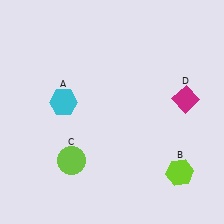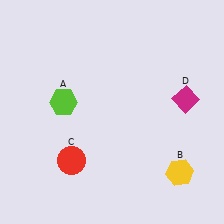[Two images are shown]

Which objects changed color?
A changed from cyan to lime. B changed from lime to yellow. C changed from lime to red.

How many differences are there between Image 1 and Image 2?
There are 3 differences between the two images.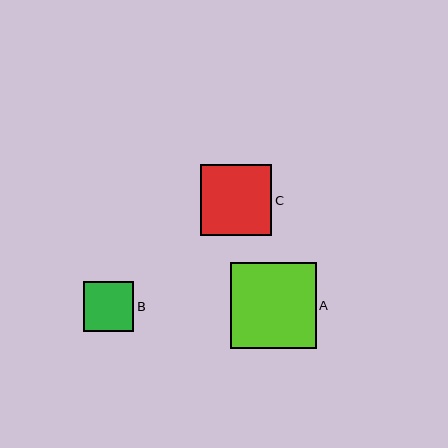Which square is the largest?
Square A is the largest with a size of approximately 86 pixels.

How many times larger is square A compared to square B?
Square A is approximately 1.7 times the size of square B.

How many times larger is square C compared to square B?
Square C is approximately 1.4 times the size of square B.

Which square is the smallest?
Square B is the smallest with a size of approximately 50 pixels.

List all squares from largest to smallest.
From largest to smallest: A, C, B.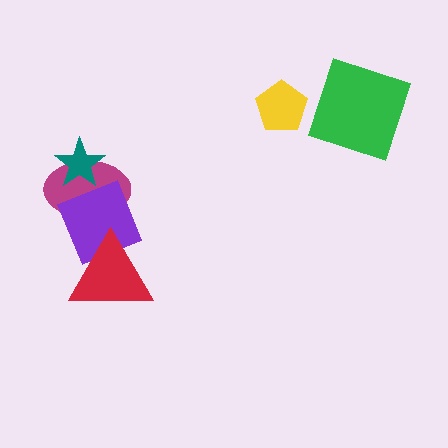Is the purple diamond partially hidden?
Yes, it is partially covered by another shape.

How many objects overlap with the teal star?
2 objects overlap with the teal star.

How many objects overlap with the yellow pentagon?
0 objects overlap with the yellow pentagon.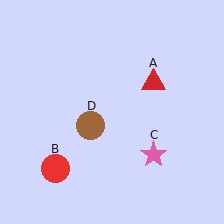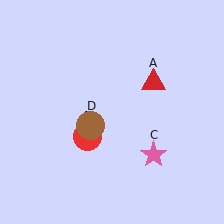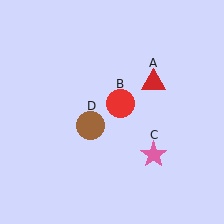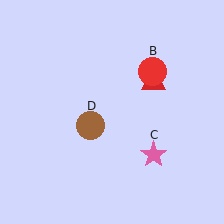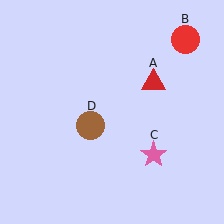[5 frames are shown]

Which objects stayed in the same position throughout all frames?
Red triangle (object A) and pink star (object C) and brown circle (object D) remained stationary.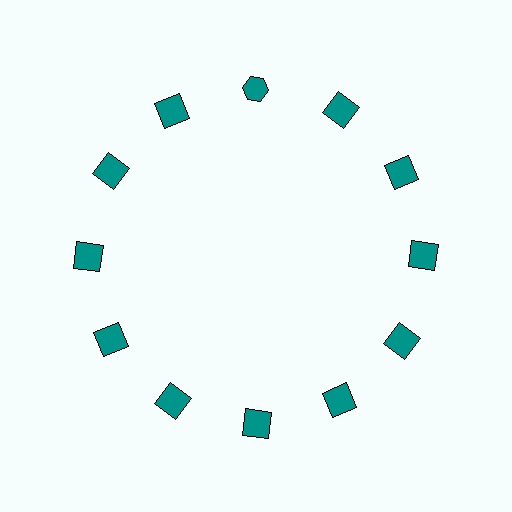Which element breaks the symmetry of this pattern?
The teal hexagon at roughly the 12 o'clock position breaks the symmetry. All other shapes are teal squares.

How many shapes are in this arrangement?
There are 12 shapes arranged in a ring pattern.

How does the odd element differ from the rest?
It has a different shape: hexagon instead of square.